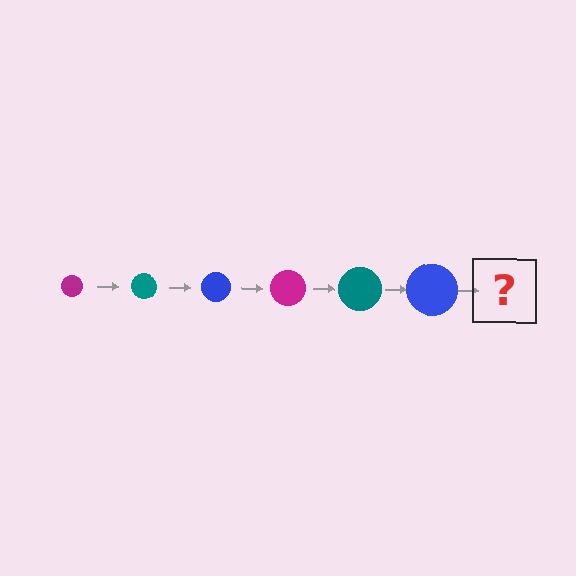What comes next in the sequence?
The next element should be a magenta circle, larger than the previous one.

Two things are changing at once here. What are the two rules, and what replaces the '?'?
The two rules are that the circle grows larger each step and the color cycles through magenta, teal, and blue. The '?' should be a magenta circle, larger than the previous one.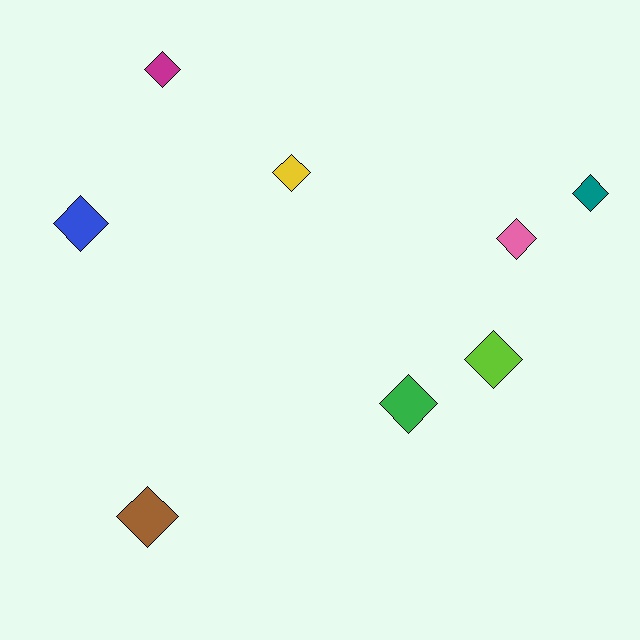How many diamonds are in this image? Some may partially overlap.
There are 8 diamonds.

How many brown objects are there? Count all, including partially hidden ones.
There is 1 brown object.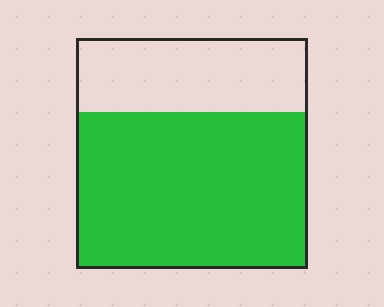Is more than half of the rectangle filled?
Yes.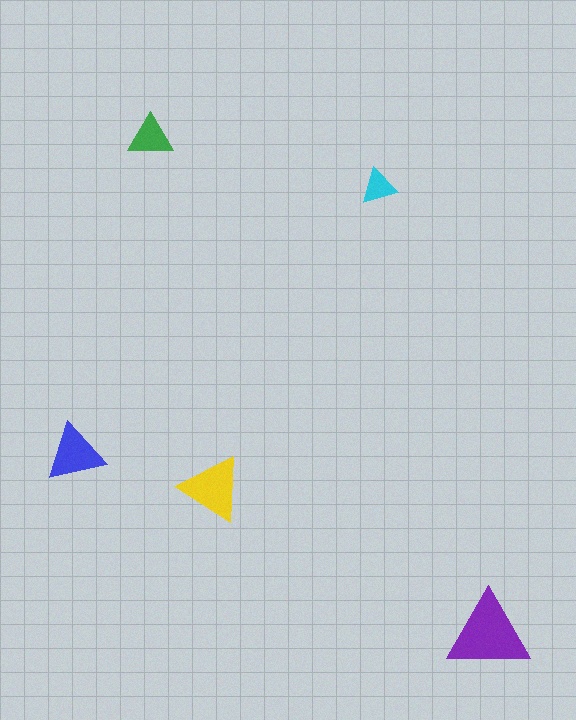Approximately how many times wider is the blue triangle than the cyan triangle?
About 1.5 times wider.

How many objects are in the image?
There are 5 objects in the image.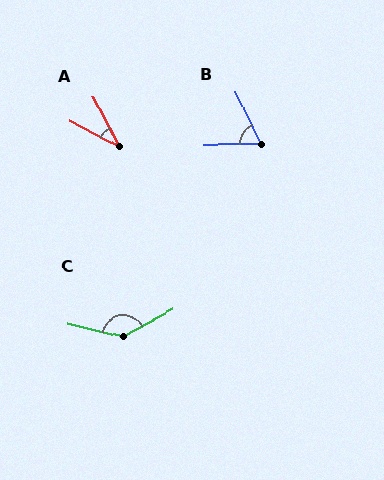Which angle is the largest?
C, at approximately 139 degrees.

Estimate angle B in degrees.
Approximately 65 degrees.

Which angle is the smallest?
A, at approximately 35 degrees.